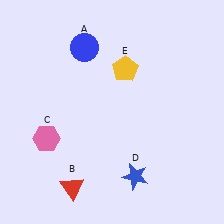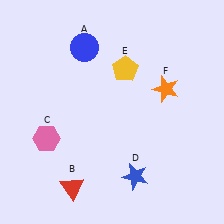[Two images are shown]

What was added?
An orange star (F) was added in Image 2.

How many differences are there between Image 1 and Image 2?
There is 1 difference between the two images.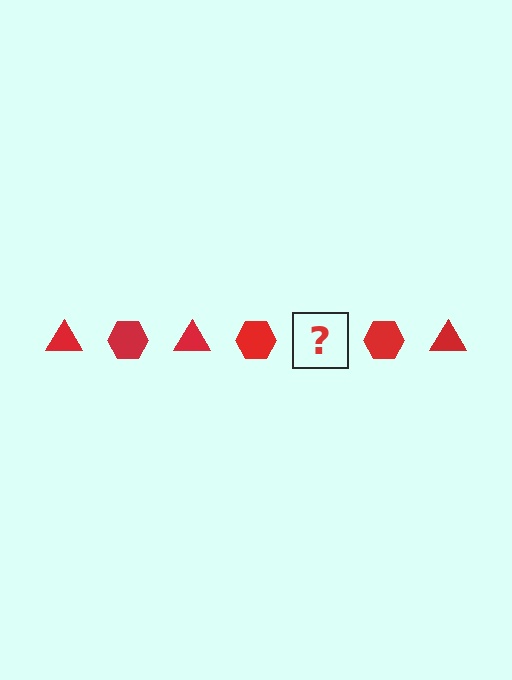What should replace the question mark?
The question mark should be replaced with a red triangle.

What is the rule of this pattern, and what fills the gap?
The rule is that the pattern cycles through triangle, hexagon shapes in red. The gap should be filled with a red triangle.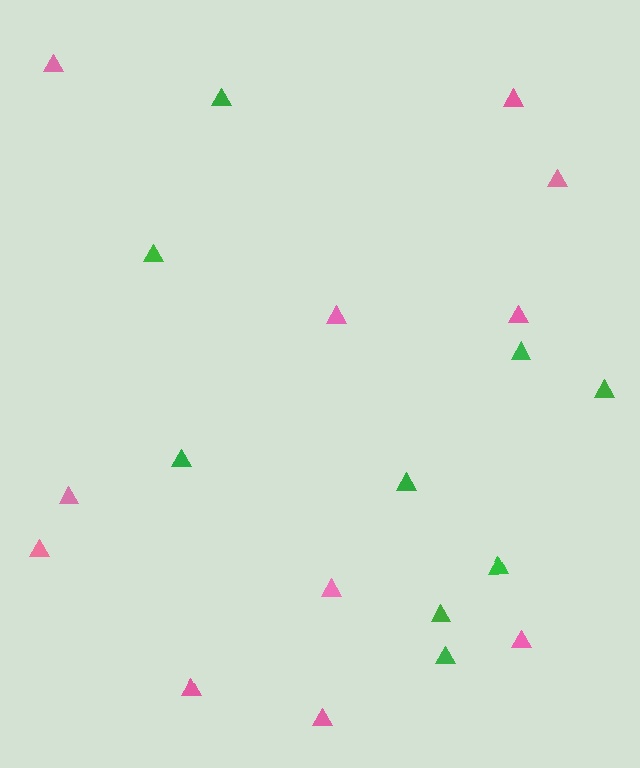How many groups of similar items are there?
There are 2 groups: one group of green triangles (9) and one group of pink triangles (11).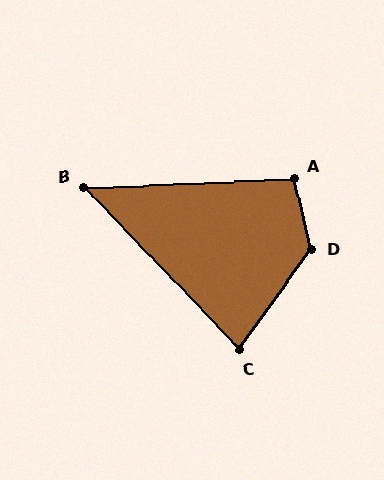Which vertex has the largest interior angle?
D, at approximately 131 degrees.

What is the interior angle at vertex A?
Approximately 101 degrees (obtuse).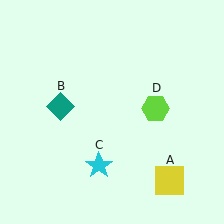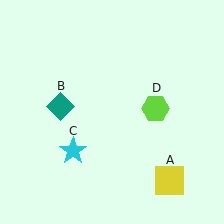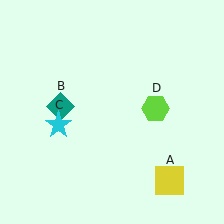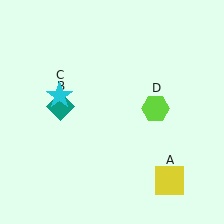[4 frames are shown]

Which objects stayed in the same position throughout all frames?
Yellow square (object A) and teal diamond (object B) and lime hexagon (object D) remained stationary.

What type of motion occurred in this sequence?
The cyan star (object C) rotated clockwise around the center of the scene.